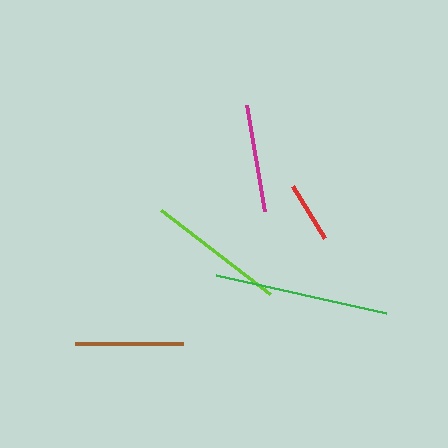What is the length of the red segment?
The red segment is approximately 61 pixels long.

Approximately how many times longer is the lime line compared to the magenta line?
The lime line is approximately 1.3 times the length of the magenta line.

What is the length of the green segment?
The green segment is approximately 174 pixels long.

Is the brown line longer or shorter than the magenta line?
The magenta line is longer than the brown line.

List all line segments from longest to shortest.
From longest to shortest: green, lime, magenta, brown, red.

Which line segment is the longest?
The green line is the longest at approximately 174 pixels.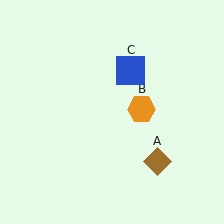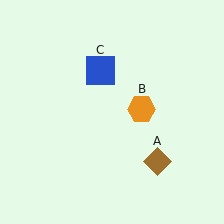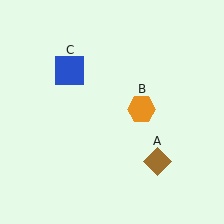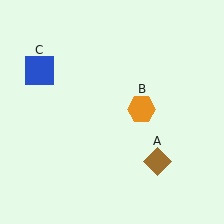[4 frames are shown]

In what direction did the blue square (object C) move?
The blue square (object C) moved left.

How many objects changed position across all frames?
1 object changed position: blue square (object C).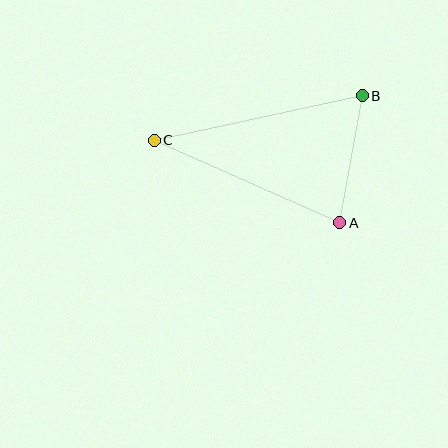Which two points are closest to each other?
Points A and B are closest to each other.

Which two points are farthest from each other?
Points B and C are farthest from each other.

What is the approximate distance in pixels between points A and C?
The distance between A and C is approximately 203 pixels.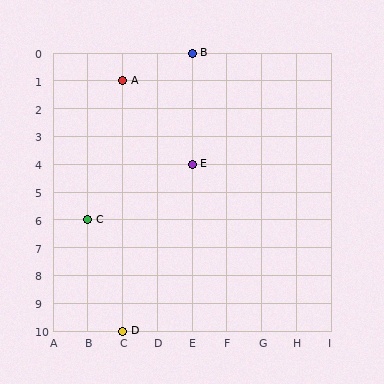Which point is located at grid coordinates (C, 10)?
Point D is at (C, 10).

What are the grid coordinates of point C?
Point C is at grid coordinates (B, 6).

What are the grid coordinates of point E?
Point E is at grid coordinates (E, 4).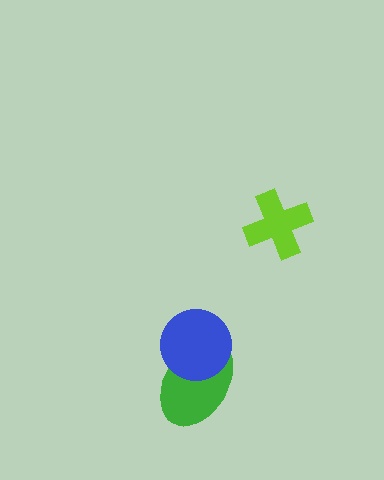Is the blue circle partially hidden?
No, no other shape covers it.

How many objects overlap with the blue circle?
1 object overlaps with the blue circle.